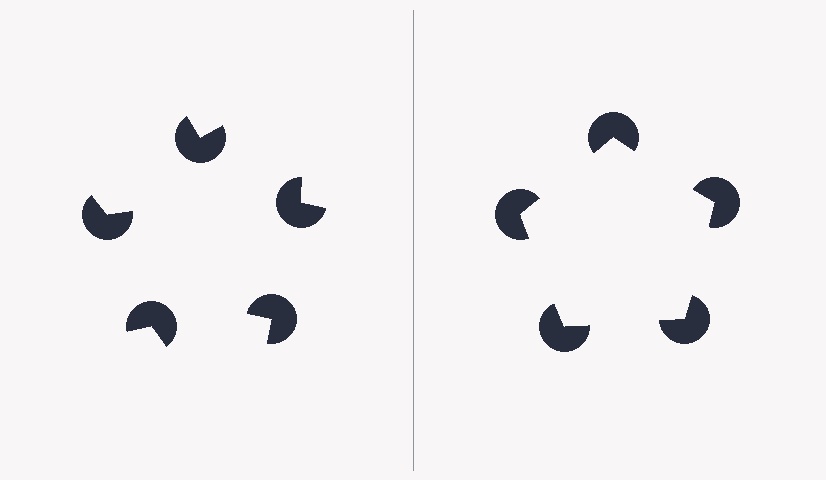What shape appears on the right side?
An illusory pentagon.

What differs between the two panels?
The pac-man discs are positioned identically on both sides; only the wedge orientations differ. On the right they align to a pentagon; on the left they are misaligned.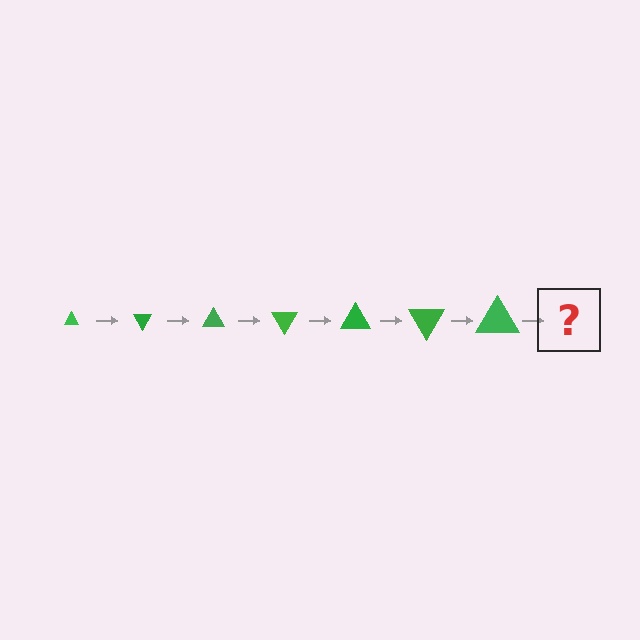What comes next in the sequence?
The next element should be a triangle, larger than the previous one and rotated 420 degrees from the start.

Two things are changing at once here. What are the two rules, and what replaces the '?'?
The two rules are that the triangle grows larger each step and it rotates 60 degrees each step. The '?' should be a triangle, larger than the previous one and rotated 420 degrees from the start.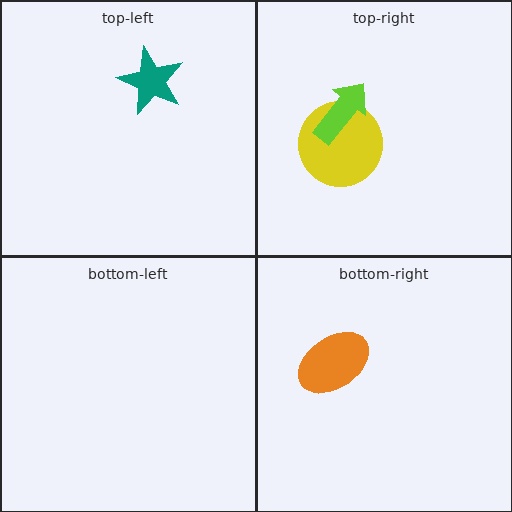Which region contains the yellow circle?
The top-right region.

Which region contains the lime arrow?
The top-right region.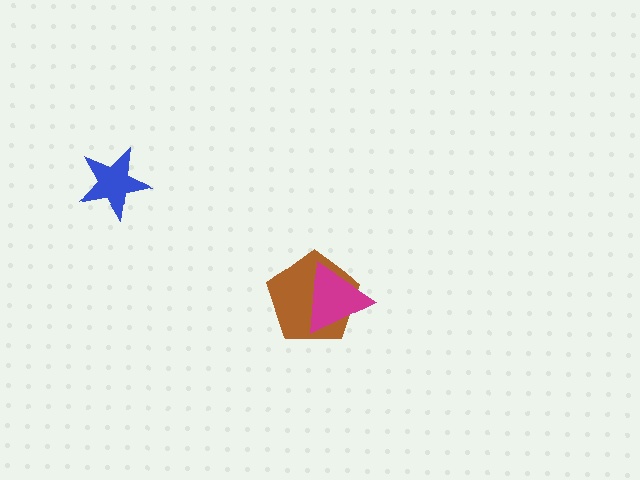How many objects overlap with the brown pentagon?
1 object overlaps with the brown pentagon.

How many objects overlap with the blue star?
0 objects overlap with the blue star.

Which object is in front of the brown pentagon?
The magenta triangle is in front of the brown pentagon.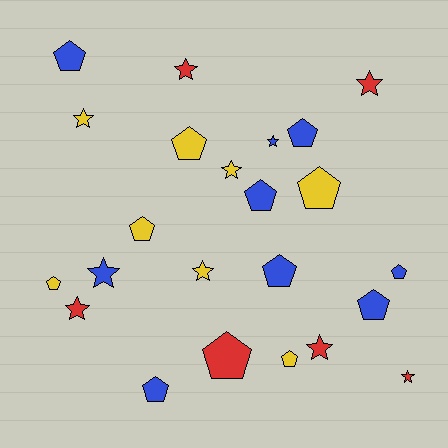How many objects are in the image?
There are 23 objects.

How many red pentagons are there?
There is 1 red pentagon.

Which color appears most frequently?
Blue, with 9 objects.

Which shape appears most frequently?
Pentagon, with 13 objects.